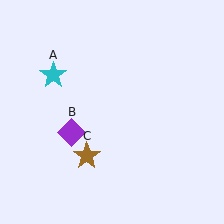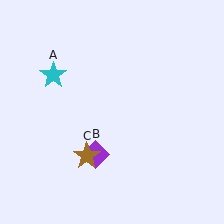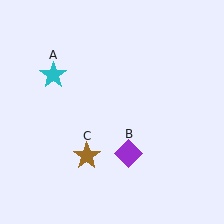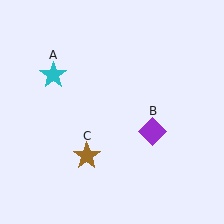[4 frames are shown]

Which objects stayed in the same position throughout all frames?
Cyan star (object A) and brown star (object C) remained stationary.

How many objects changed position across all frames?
1 object changed position: purple diamond (object B).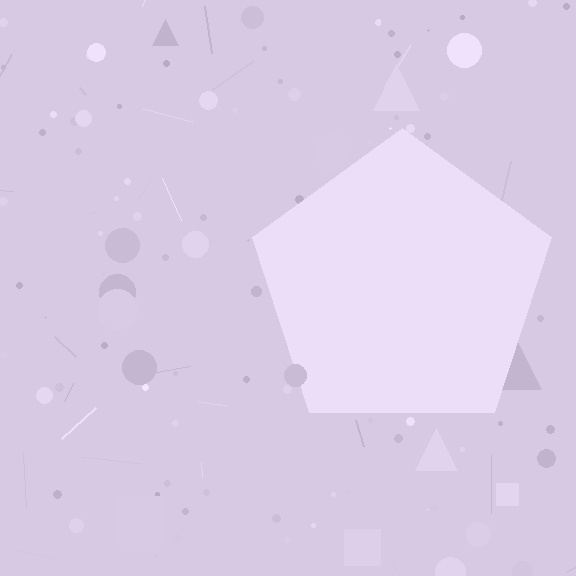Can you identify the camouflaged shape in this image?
The camouflaged shape is a pentagon.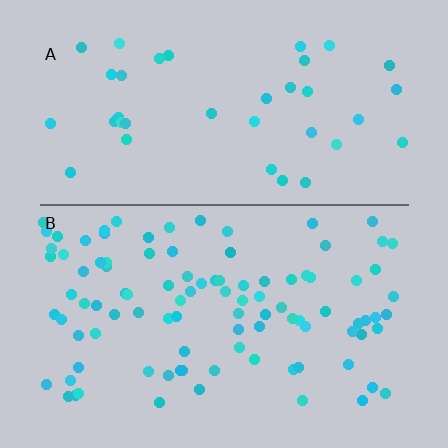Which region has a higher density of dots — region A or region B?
B (the bottom).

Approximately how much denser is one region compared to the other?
Approximately 2.6× — region B over region A.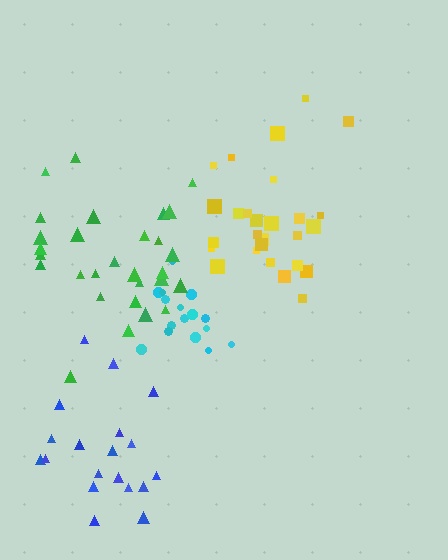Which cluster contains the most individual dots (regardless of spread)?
Green (30).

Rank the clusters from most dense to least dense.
cyan, yellow, green, blue.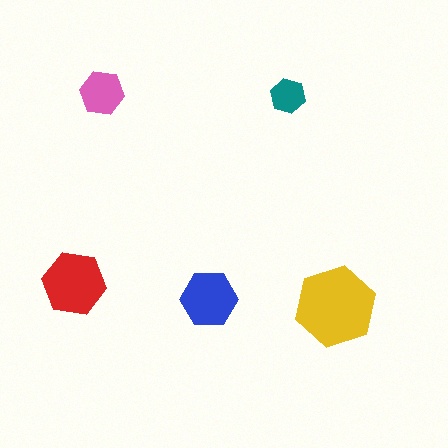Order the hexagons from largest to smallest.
the yellow one, the red one, the blue one, the pink one, the teal one.